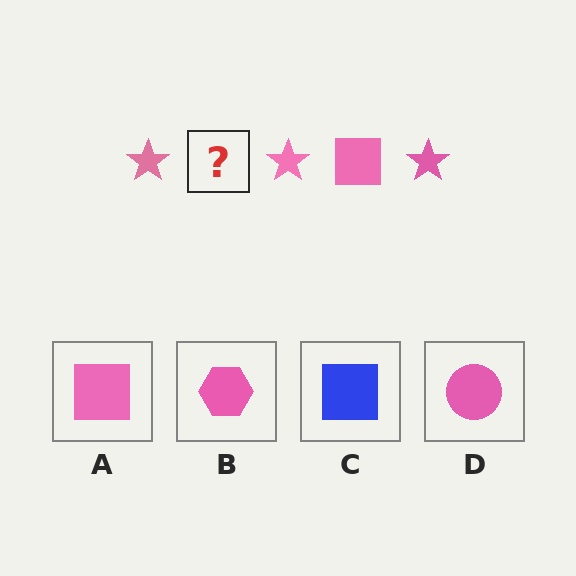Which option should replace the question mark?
Option A.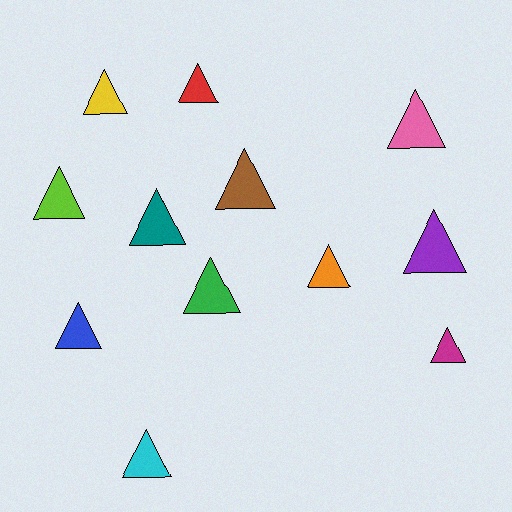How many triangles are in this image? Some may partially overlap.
There are 12 triangles.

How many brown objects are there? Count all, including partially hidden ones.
There is 1 brown object.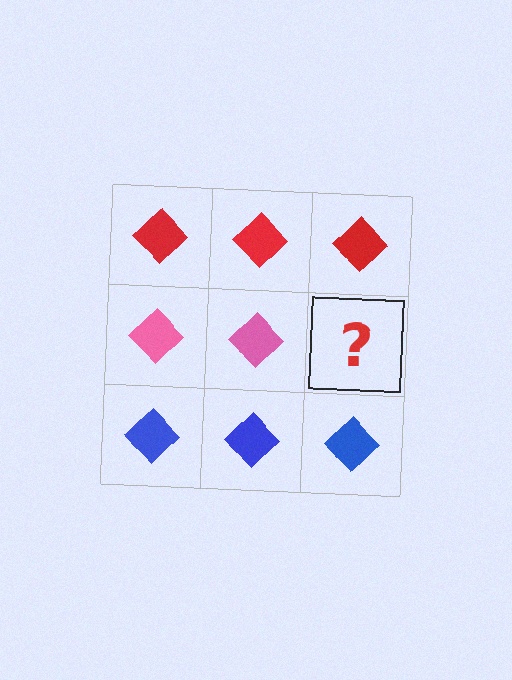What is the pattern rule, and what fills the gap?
The rule is that each row has a consistent color. The gap should be filled with a pink diamond.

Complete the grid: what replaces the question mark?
The question mark should be replaced with a pink diamond.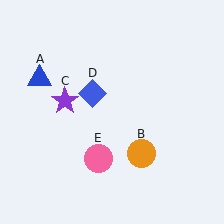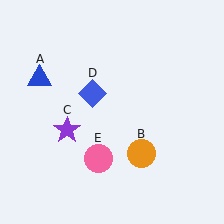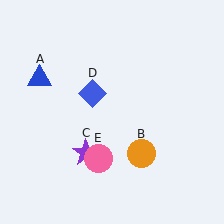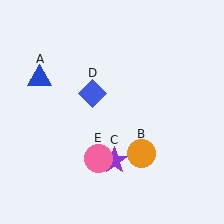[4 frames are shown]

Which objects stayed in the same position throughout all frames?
Blue triangle (object A) and orange circle (object B) and blue diamond (object D) and pink circle (object E) remained stationary.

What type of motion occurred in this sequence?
The purple star (object C) rotated counterclockwise around the center of the scene.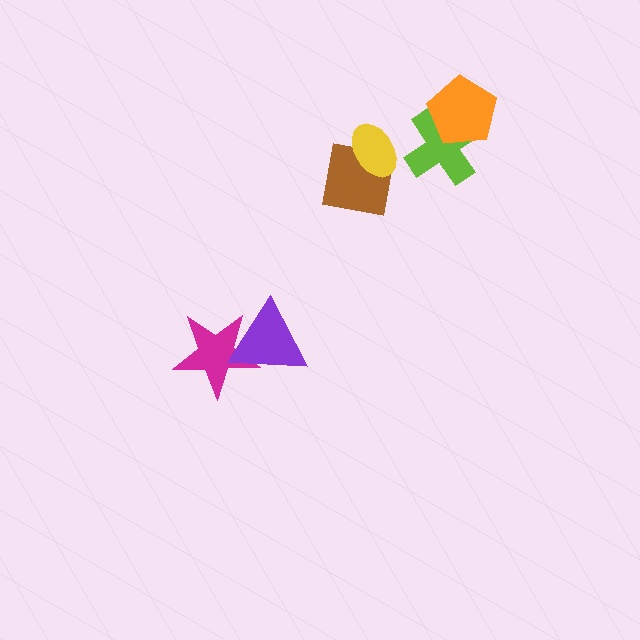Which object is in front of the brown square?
The yellow ellipse is in front of the brown square.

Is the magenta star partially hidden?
Yes, it is partially covered by another shape.